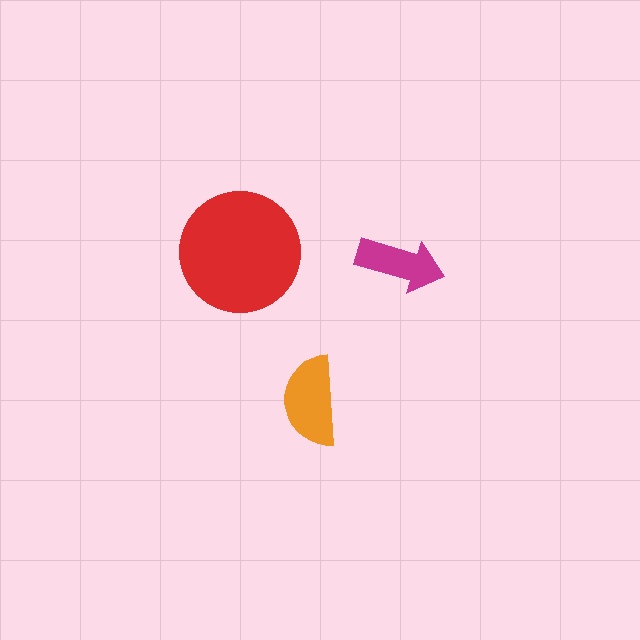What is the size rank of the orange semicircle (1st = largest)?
2nd.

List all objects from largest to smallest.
The red circle, the orange semicircle, the magenta arrow.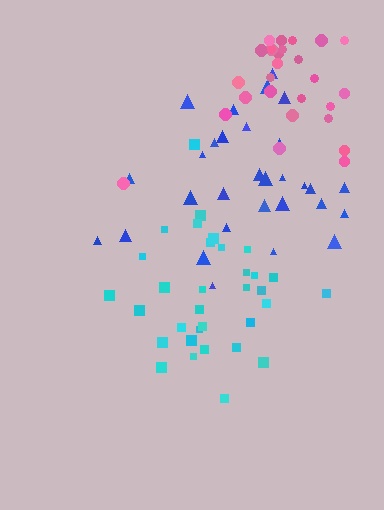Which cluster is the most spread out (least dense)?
Blue.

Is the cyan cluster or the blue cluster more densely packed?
Cyan.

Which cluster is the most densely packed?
Cyan.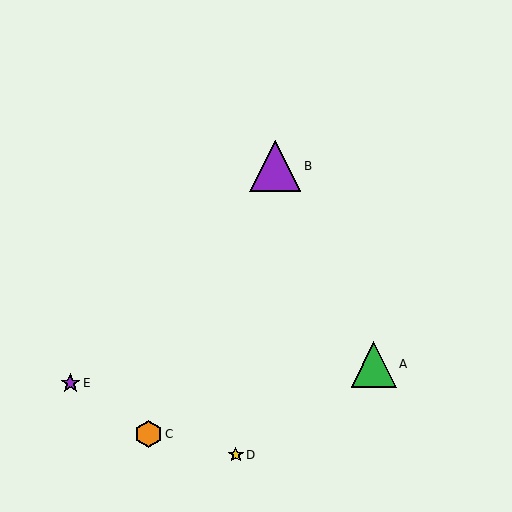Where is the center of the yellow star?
The center of the yellow star is at (236, 455).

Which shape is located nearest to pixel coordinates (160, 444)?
The orange hexagon (labeled C) at (148, 434) is nearest to that location.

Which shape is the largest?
The purple triangle (labeled B) is the largest.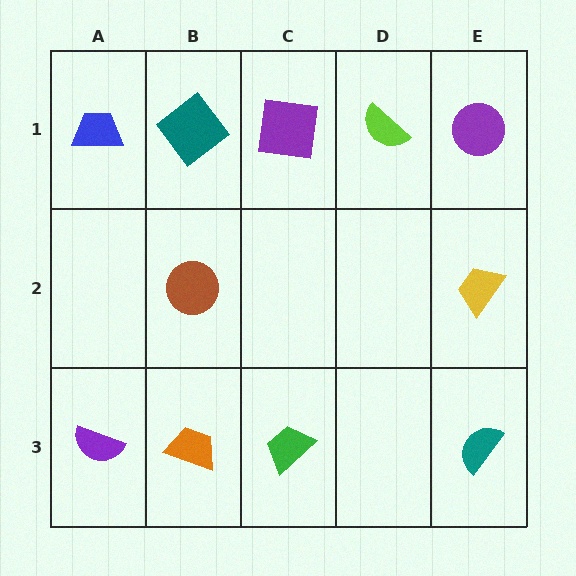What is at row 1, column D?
A lime semicircle.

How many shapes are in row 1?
5 shapes.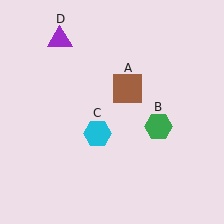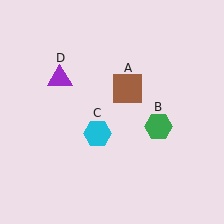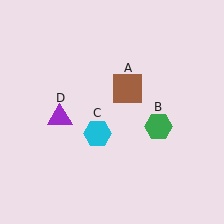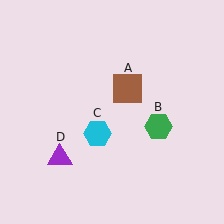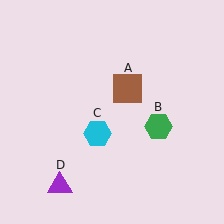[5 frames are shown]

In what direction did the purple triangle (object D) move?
The purple triangle (object D) moved down.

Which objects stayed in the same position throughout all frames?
Brown square (object A) and green hexagon (object B) and cyan hexagon (object C) remained stationary.